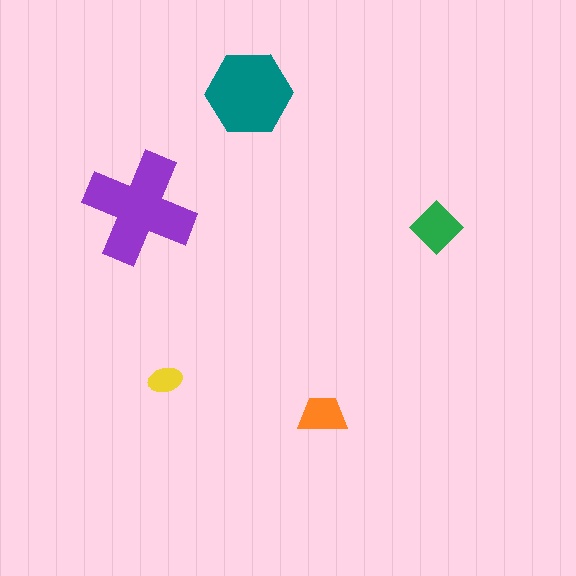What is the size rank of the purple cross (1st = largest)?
1st.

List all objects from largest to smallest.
The purple cross, the teal hexagon, the green diamond, the orange trapezoid, the yellow ellipse.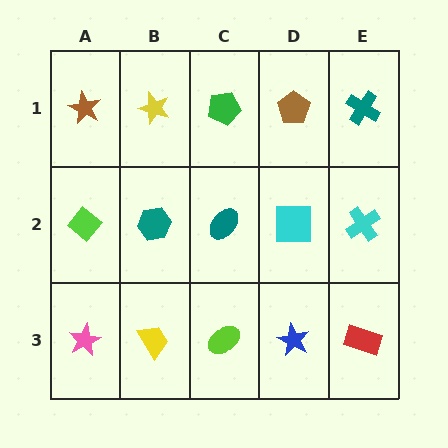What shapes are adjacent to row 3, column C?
A teal ellipse (row 2, column C), a yellow trapezoid (row 3, column B), a blue star (row 3, column D).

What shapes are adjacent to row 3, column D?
A cyan square (row 2, column D), a lime ellipse (row 3, column C), a red rectangle (row 3, column E).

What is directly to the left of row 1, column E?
A brown pentagon.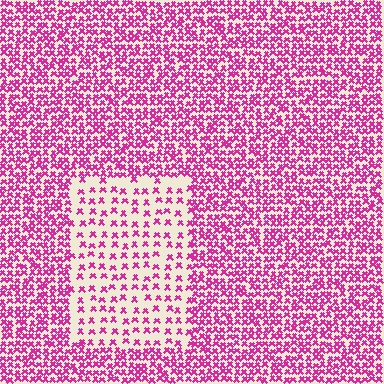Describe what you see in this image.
The image contains small magenta elements arranged at two different densities. A rectangle-shaped region is visible where the elements are less densely packed than the surrounding area.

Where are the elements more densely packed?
The elements are more densely packed outside the rectangle boundary.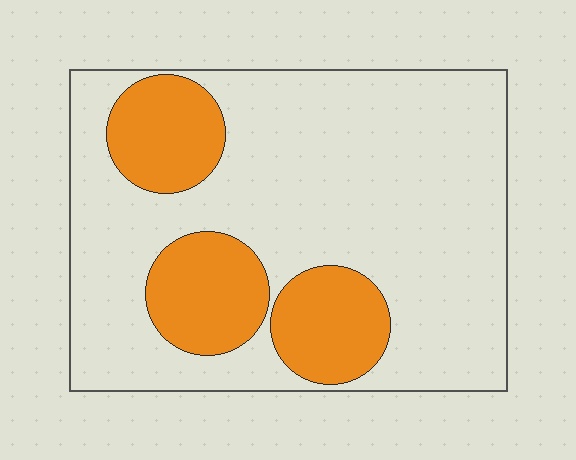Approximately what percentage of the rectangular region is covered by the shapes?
Approximately 25%.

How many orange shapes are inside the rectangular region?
3.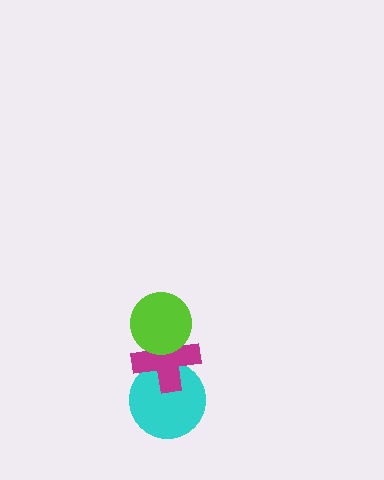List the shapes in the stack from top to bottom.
From top to bottom: the lime circle, the magenta cross, the cyan circle.